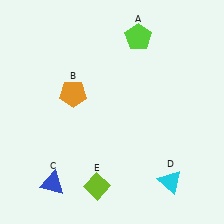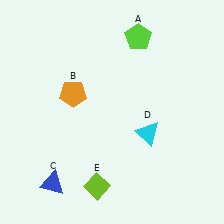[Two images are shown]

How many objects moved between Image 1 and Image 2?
1 object moved between the two images.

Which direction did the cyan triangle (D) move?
The cyan triangle (D) moved up.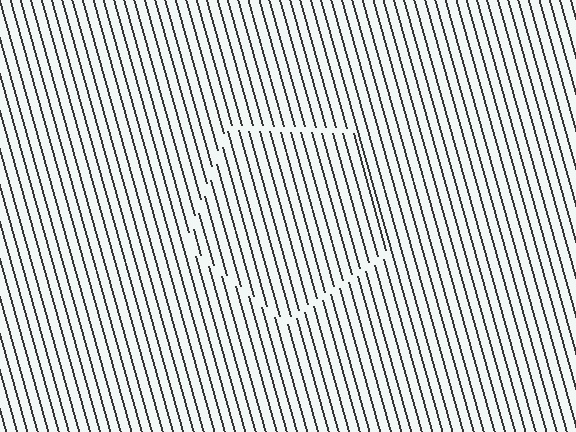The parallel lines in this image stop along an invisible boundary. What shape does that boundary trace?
An illusory pentagon. The interior of the shape contains the same grating, shifted by half a period — the contour is defined by the phase discontinuity where line-ends from the inner and outer gratings abut.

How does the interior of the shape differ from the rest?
The interior of the shape contains the same grating, shifted by half a period — the contour is defined by the phase discontinuity where line-ends from the inner and outer gratings abut.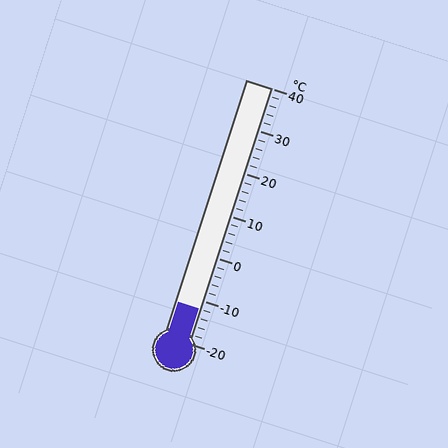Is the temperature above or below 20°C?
The temperature is below 20°C.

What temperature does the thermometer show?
The thermometer shows approximately -12°C.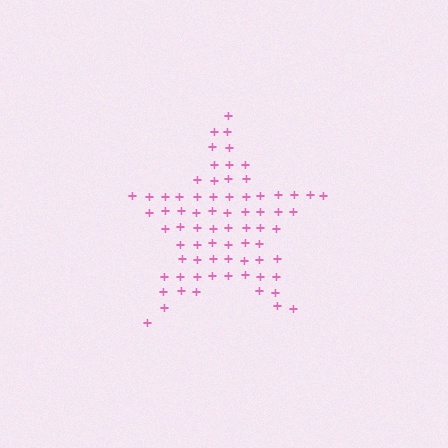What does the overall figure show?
The overall figure shows a star.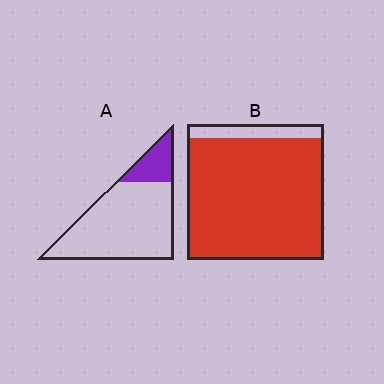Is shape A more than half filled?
No.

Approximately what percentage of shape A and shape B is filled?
A is approximately 20% and B is approximately 90%.